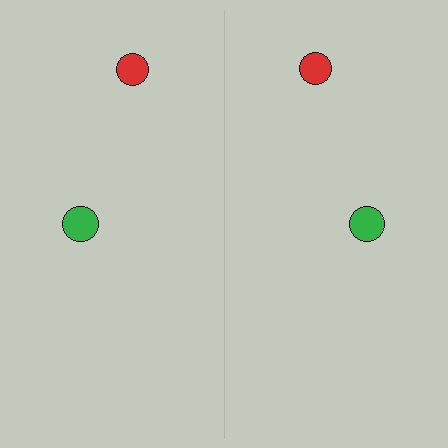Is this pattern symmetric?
Yes, this pattern has bilateral (reflection) symmetry.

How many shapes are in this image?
There are 4 shapes in this image.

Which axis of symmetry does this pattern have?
The pattern has a vertical axis of symmetry running through the center of the image.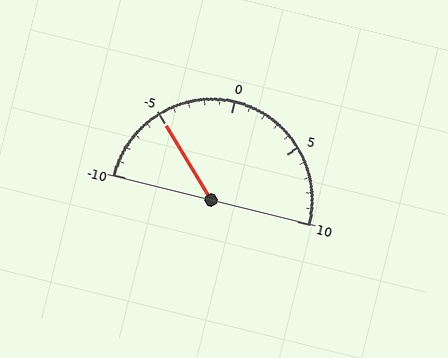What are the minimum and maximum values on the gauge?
The gauge ranges from -10 to 10.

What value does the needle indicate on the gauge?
The needle indicates approximately -5.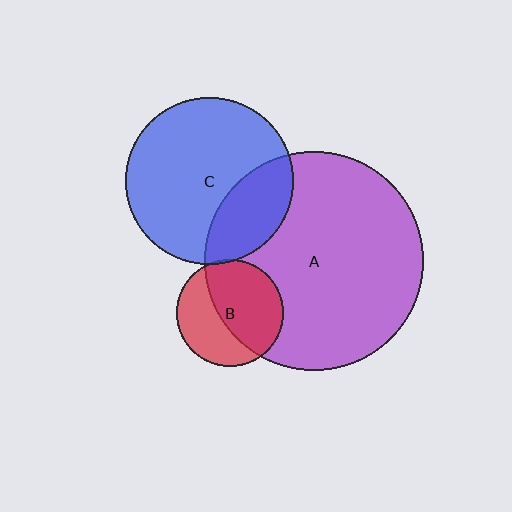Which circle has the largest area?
Circle A (purple).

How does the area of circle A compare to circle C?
Approximately 1.7 times.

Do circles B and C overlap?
Yes.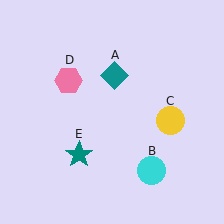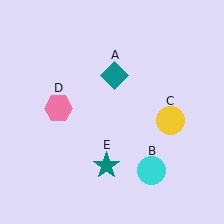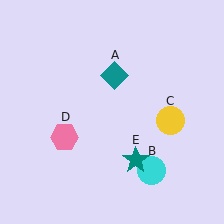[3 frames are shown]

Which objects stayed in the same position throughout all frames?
Teal diamond (object A) and cyan circle (object B) and yellow circle (object C) remained stationary.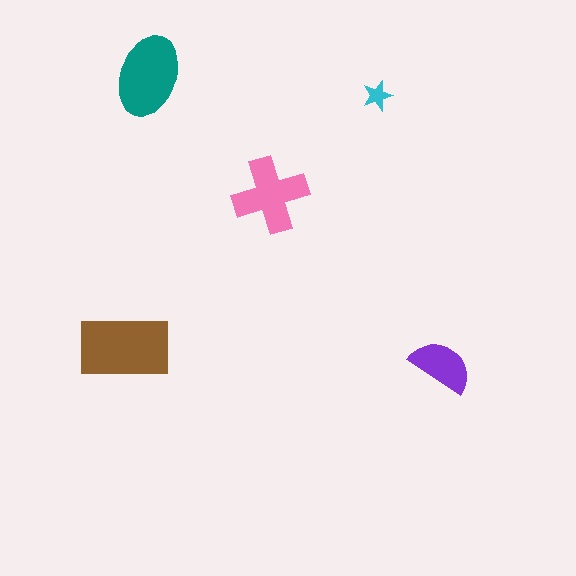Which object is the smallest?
The cyan star.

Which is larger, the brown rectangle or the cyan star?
The brown rectangle.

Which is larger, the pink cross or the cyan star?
The pink cross.